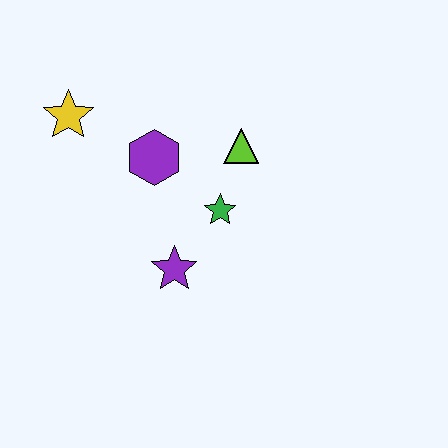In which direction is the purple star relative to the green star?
The purple star is below the green star.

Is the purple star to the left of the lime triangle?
Yes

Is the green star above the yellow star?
No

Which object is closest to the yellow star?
The purple hexagon is closest to the yellow star.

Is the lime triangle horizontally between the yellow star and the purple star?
No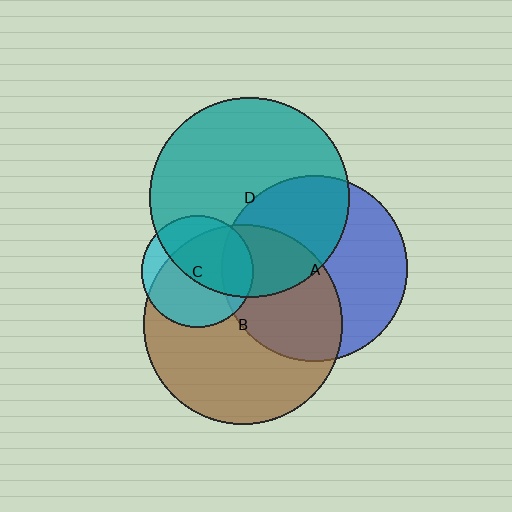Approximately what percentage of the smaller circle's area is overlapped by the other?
Approximately 80%.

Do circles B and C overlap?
Yes.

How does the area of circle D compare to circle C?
Approximately 3.2 times.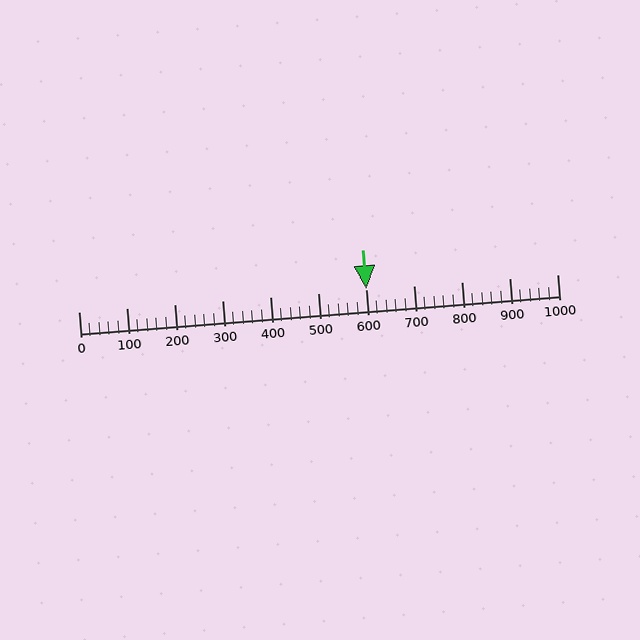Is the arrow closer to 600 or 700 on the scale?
The arrow is closer to 600.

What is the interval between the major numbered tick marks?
The major tick marks are spaced 100 units apart.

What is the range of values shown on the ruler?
The ruler shows values from 0 to 1000.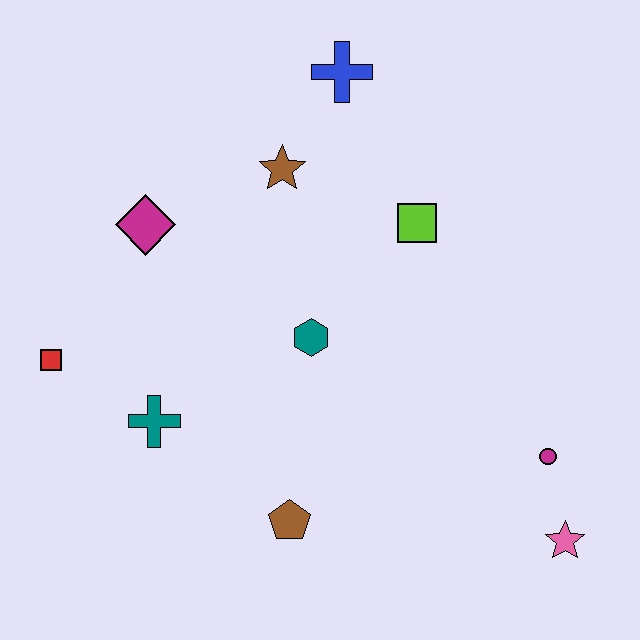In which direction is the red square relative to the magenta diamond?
The red square is below the magenta diamond.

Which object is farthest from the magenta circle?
The red square is farthest from the magenta circle.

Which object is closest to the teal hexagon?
The lime square is closest to the teal hexagon.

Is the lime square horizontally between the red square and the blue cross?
No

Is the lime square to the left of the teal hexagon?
No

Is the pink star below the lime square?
Yes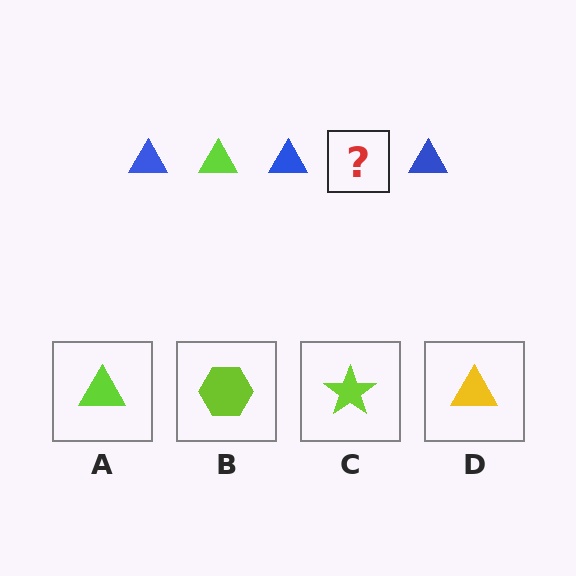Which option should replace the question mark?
Option A.